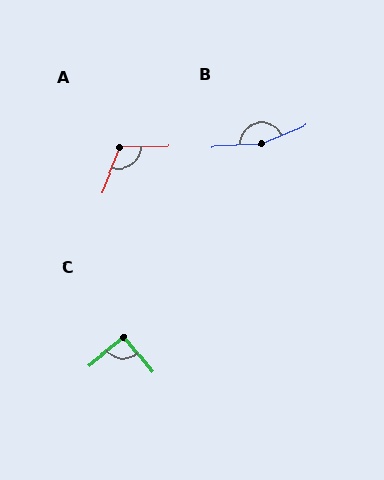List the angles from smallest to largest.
C (91°), A (113°), B (160°).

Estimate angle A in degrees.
Approximately 113 degrees.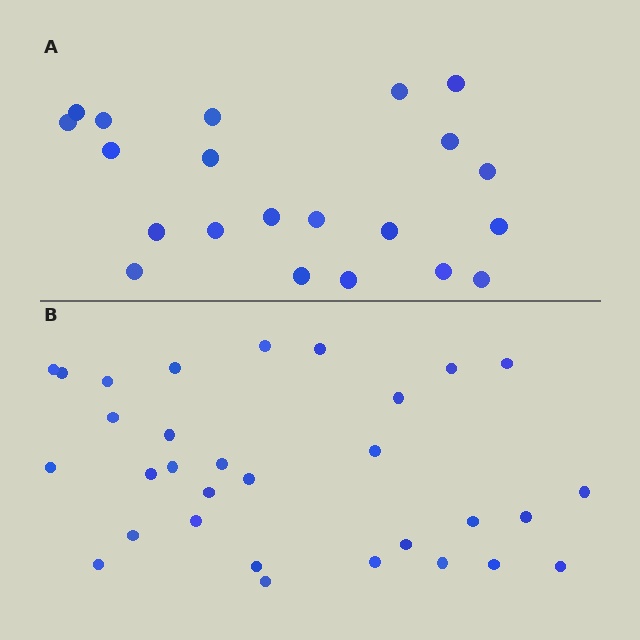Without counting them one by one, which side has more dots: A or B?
Region B (the bottom region) has more dots.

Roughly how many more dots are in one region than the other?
Region B has roughly 10 or so more dots than region A.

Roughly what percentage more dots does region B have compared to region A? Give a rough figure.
About 50% more.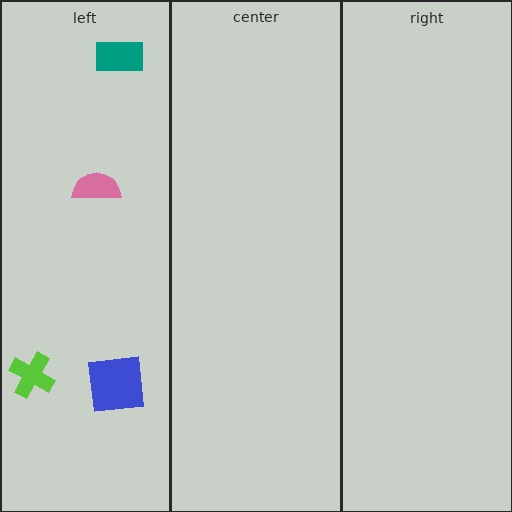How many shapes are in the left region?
4.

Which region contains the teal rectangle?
The left region.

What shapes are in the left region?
The blue square, the teal rectangle, the lime cross, the pink semicircle.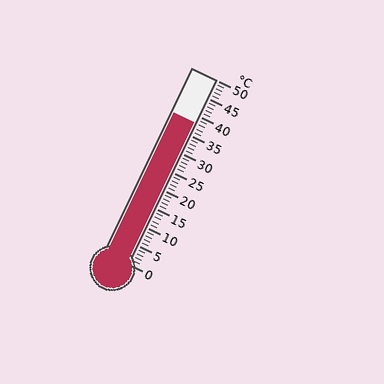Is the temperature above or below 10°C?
The temperature is above 10°C.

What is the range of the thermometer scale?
The thermometer scale ranges from 0°C to 50°C.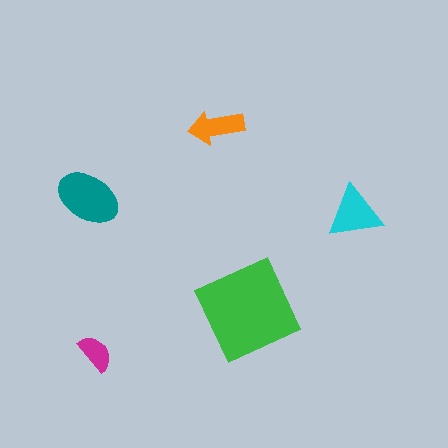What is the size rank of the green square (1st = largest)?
1st.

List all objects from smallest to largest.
The magenta semicircle, the orange arrow, the cyan triangle, the teal ellipse, the green square.